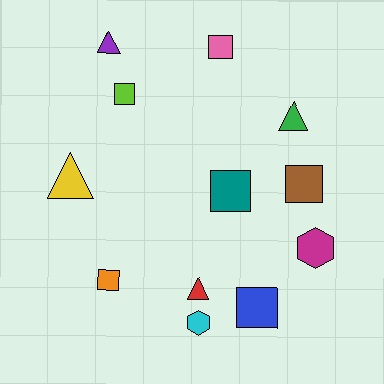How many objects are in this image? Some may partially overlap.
There are 12 objects.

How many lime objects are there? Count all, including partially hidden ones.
There is 1 lime object.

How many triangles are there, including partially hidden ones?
There are 4 triangles.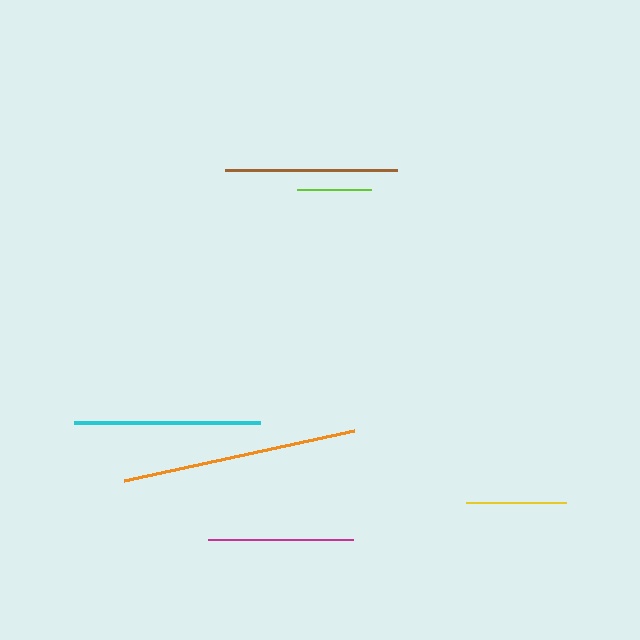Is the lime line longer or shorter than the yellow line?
The yellow line is longer than the lime line.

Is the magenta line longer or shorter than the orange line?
The orange line is longer than the magenta line.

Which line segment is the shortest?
The lime line is the shortest at approximately 75 pixels.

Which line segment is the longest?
The orange line is the longest at approximately 235 pixels.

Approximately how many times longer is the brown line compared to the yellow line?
The brown line is approximately 1.7 times the length of the yellow line.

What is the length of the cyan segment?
The cyan segment is approximately 186 pixels long.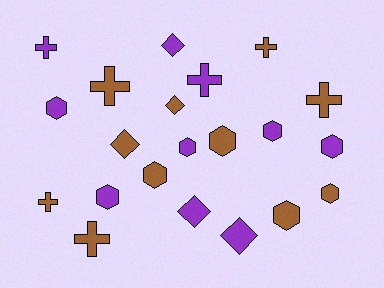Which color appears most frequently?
Brown, with 11 objects.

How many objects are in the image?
There are 21 objects.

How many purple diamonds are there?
There are 3 purple diamonds.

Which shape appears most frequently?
Hexagon, with 9 objects.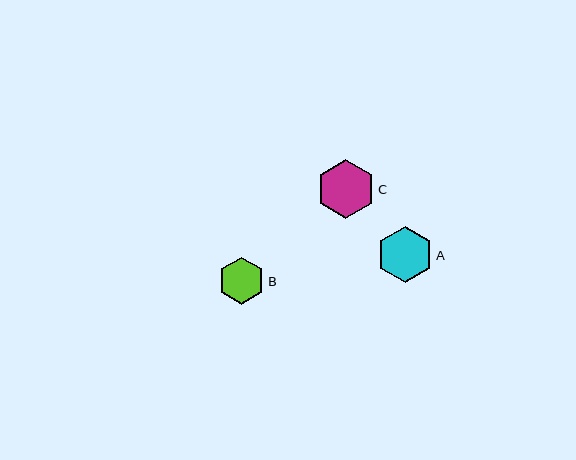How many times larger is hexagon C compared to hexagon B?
Hexagon C is approximately 1.2 times the size of hexagon B.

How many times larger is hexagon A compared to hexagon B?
Hexagon A is approximately 1.2 times the size of hexagon B.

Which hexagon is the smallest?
Hexagon B is the smallest with a size of approximately 47 pixels.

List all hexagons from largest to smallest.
From largest to smallest: C, A, B.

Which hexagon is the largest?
Hexagon C is the largest with a size of approximately 58 pixels.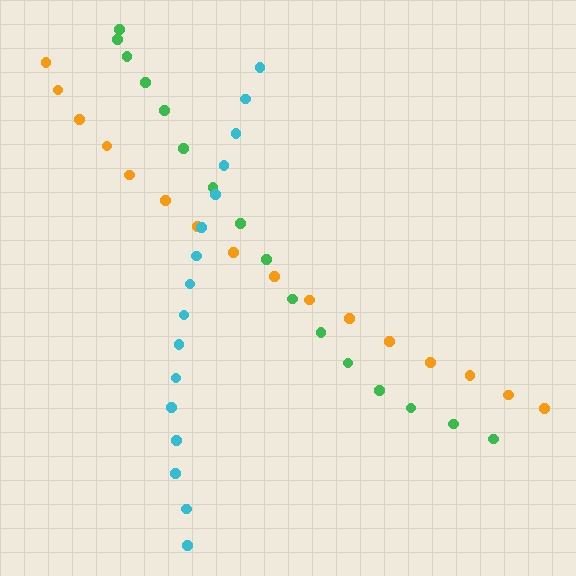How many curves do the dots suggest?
There are 3 distinct paths.